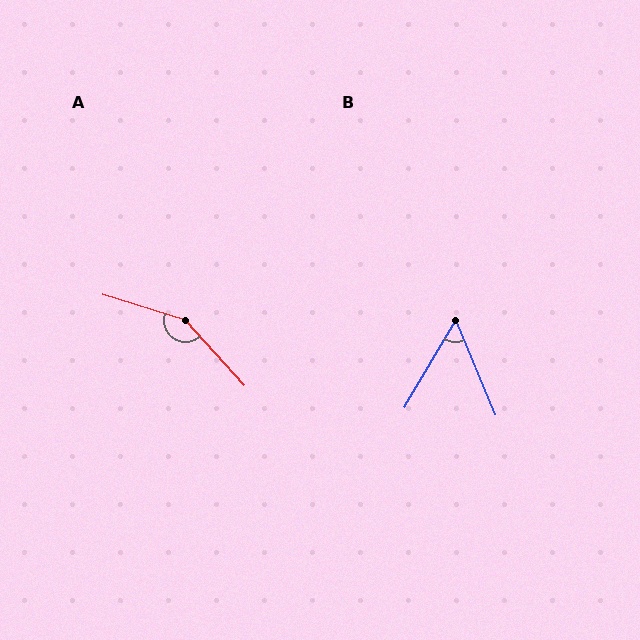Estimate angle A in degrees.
Approximately 149 degrees.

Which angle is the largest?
A, at approximately 149 degrees.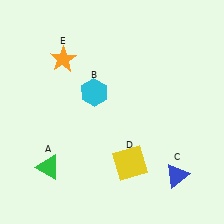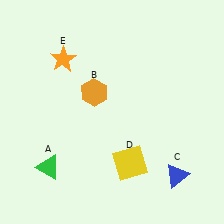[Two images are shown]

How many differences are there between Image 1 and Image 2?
There is 1 difference between the two images.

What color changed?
The hexagon (B) changed from cyan in Image 1 to orange in Image 2.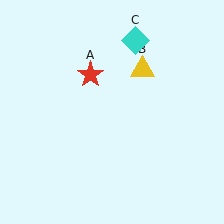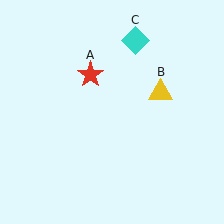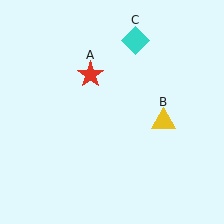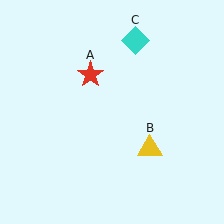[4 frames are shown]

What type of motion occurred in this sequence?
The yellow triangle (object B) rotated clockwise around the center of the scene.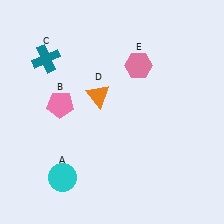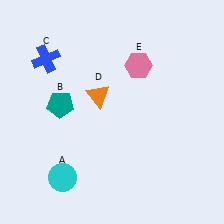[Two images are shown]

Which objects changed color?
B changed from pink to teal. C changed from teal to blue.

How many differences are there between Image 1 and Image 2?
There are 2 differences between the two images.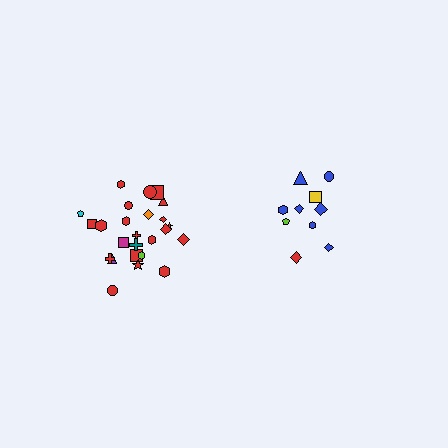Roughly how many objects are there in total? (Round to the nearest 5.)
Roughly 35 objects in total.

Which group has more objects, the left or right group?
The left group.